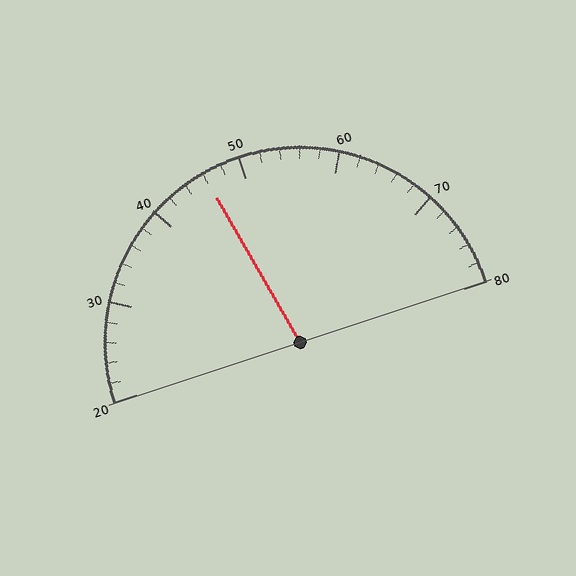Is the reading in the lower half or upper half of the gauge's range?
The reading is in the lower half of the range (20 to 80).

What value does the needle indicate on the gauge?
The needle indicates approximately 46.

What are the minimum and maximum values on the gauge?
The gauge ranges from 20 to 80.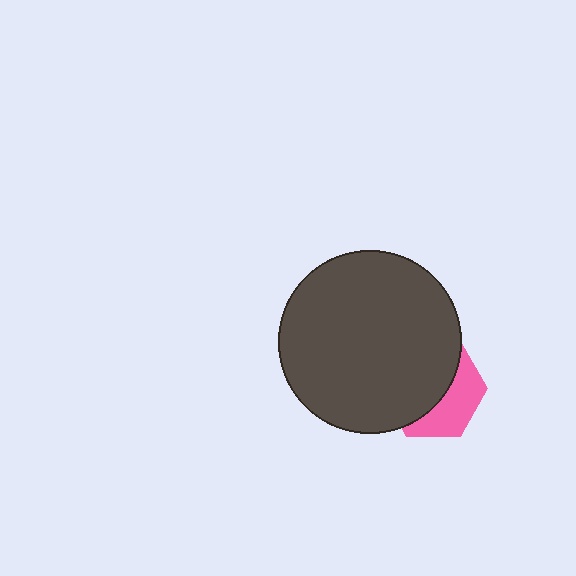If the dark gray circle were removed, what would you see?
You would see the complete pink hexagon.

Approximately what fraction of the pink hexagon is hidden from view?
Roughly 60% of the pink hexagon is hidden behind the dark gray circle.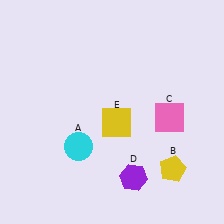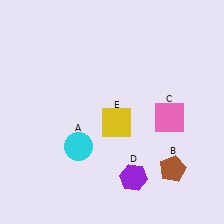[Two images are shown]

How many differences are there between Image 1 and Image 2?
There is 1 difference between the two images.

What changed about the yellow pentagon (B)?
In Image 1, B is yellow. In Image 2, it changed to brown.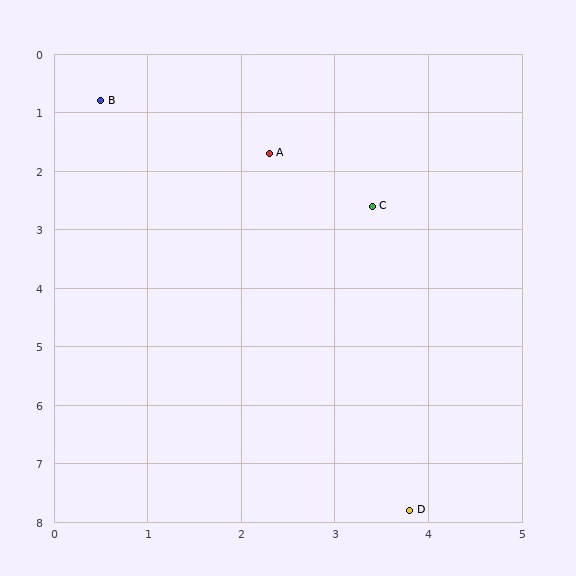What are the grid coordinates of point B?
Point B is at approximately (0.5, 0.8).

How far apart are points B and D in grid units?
Points B and D are about 7.7 grid units apart.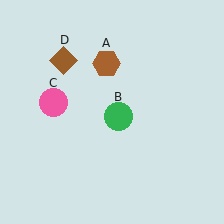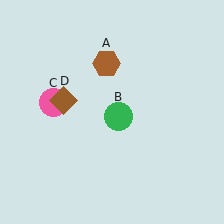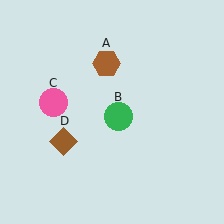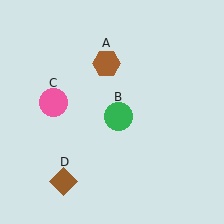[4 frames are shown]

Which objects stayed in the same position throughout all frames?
Brown hexagon (object A) and green circle (object B) and pink circle (object C) remained stationary.